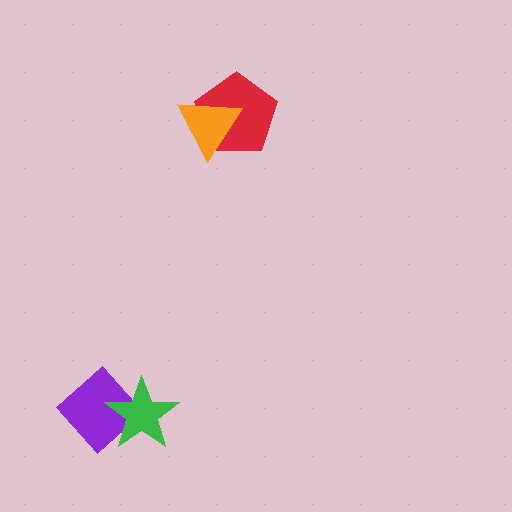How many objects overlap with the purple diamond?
1 object overlaps with the purple diamond.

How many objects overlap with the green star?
1 object overlaps with the green star.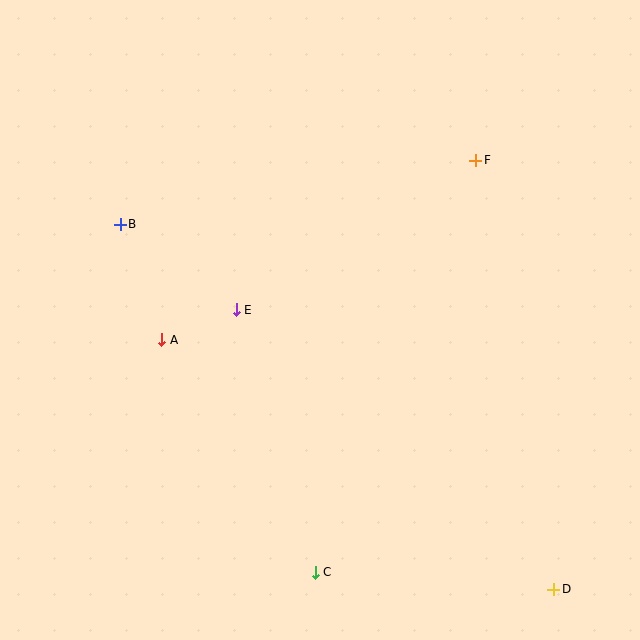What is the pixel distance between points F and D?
The distance between F and D is 436 pixels.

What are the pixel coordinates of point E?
Point E is at (236, 310).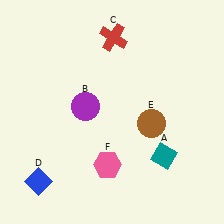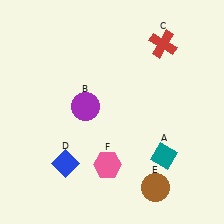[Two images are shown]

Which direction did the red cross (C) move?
The red cross (C) moved right.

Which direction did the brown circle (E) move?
The brown circle (E) moved down.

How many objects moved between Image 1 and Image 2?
3 objects moved between the two images.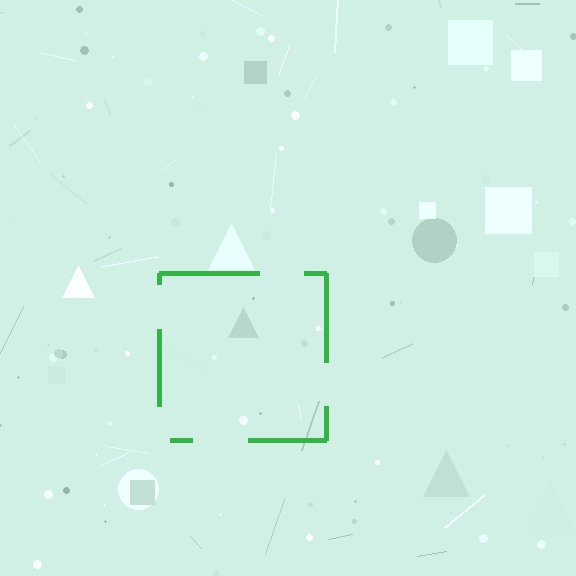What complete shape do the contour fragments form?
The contour fragments form a square.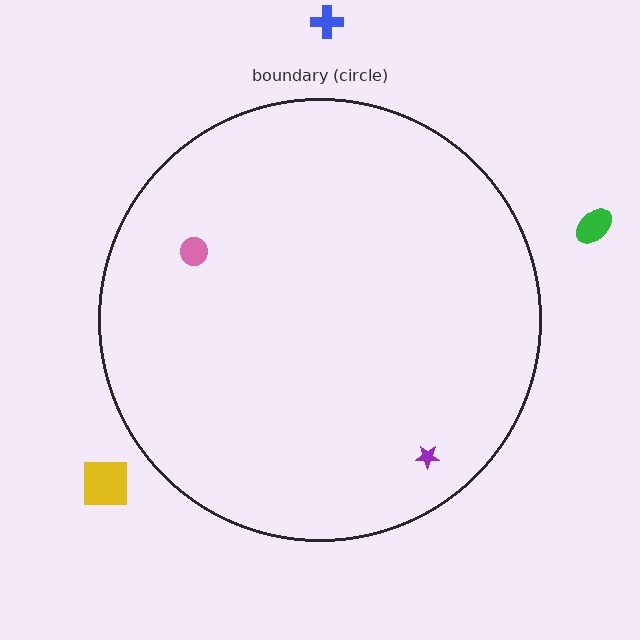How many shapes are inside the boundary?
2 inside, 3 outside.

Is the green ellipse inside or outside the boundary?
Outside.